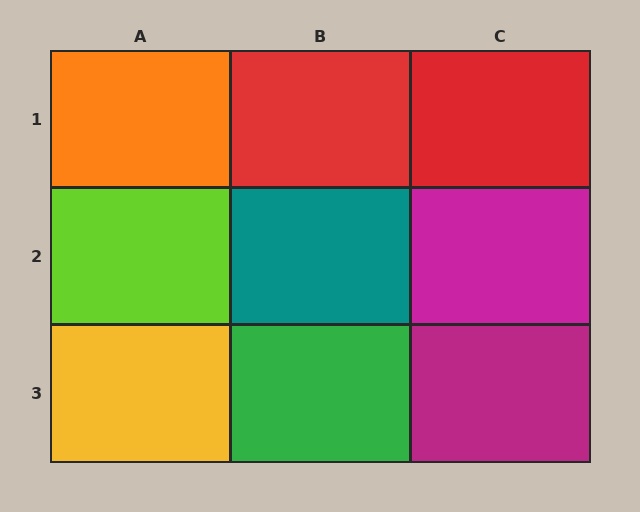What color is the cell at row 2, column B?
Teal.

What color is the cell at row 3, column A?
Yellow.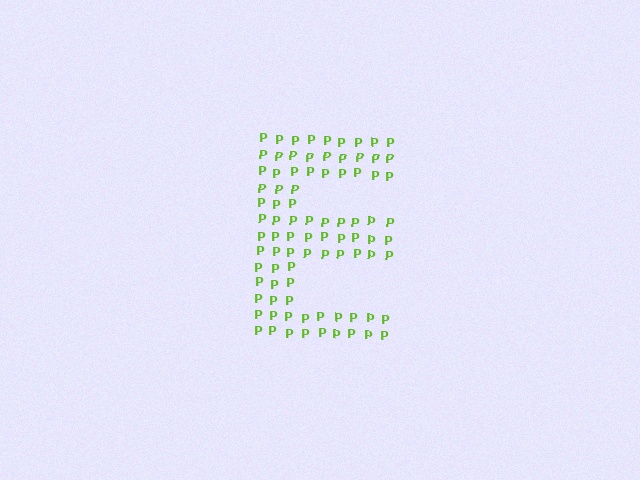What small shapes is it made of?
It is made of small letter P's.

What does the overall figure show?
The overall figure shows the letter E.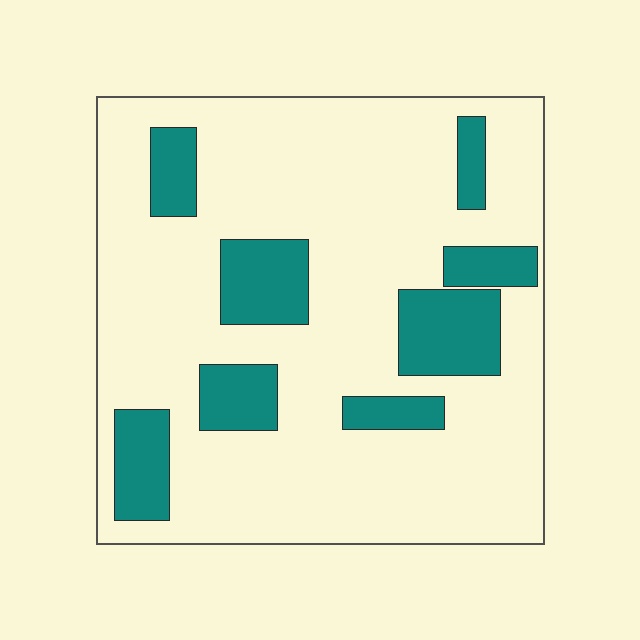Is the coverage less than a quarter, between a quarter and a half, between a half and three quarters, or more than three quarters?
Less than a quarter.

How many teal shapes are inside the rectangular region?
8.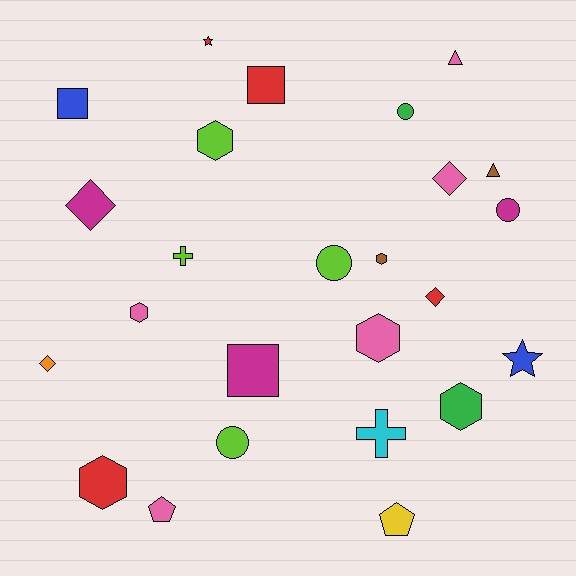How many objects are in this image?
There are 25 objects.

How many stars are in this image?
There are 2 stars.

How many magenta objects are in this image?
There are 3 magenta objects.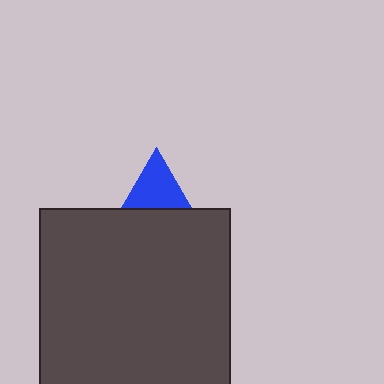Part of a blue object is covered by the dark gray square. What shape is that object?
It is a triangle.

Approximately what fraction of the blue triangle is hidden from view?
Roughly 55% of the blue triangle is hidden behind the dark gray square.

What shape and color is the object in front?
The object in front is a dark gray square.